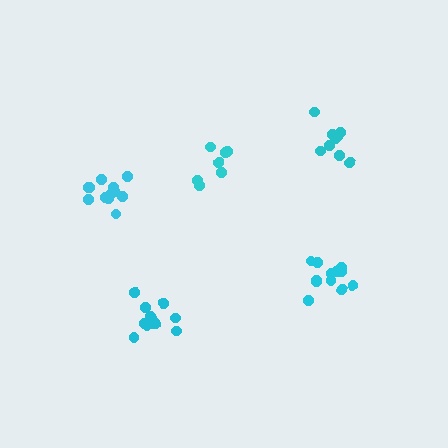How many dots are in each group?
Group 1: 12 dots, Group 2: 9 dots, Group 3: 7 dots, Group 4: 12 dots, Group 5: 12 dots (52 total).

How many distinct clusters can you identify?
There are 5 distinct clusters.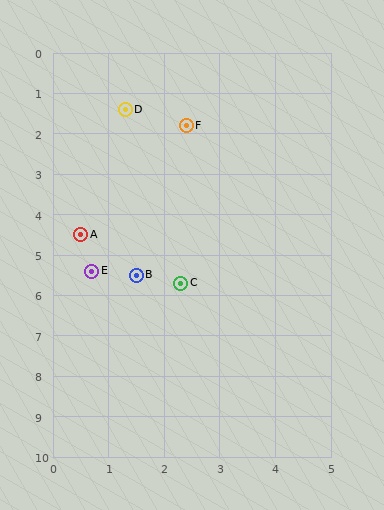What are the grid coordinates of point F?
Point F is at approximately (2.4, 1.8).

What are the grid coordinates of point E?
Point E is at approximately (0.7, 5.4).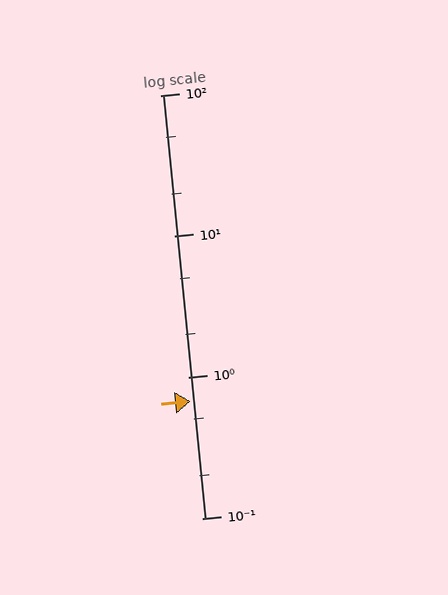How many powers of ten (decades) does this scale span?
The scale spans 3 decades, from 0.1 to 100.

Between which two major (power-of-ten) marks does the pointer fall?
The pointer is between 0.1 and 1.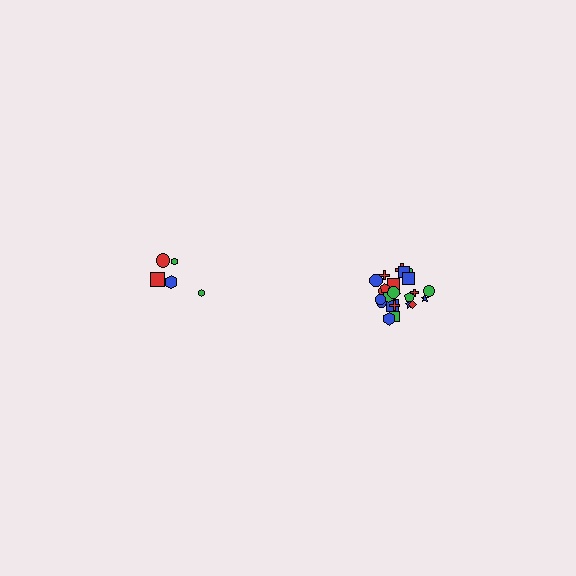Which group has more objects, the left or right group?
The right group.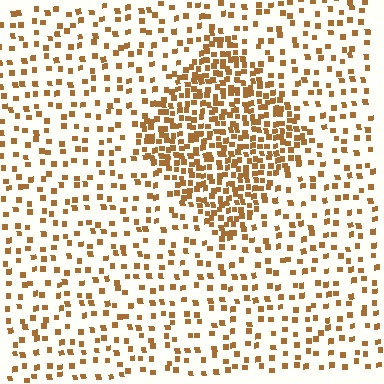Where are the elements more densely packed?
The elements are more densely packed inside the diamond boundary.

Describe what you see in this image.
The image contains small brown elements arranged at two different densities. A diamond-shaped region is visible where the elements are more densely packed than the surrounding area.